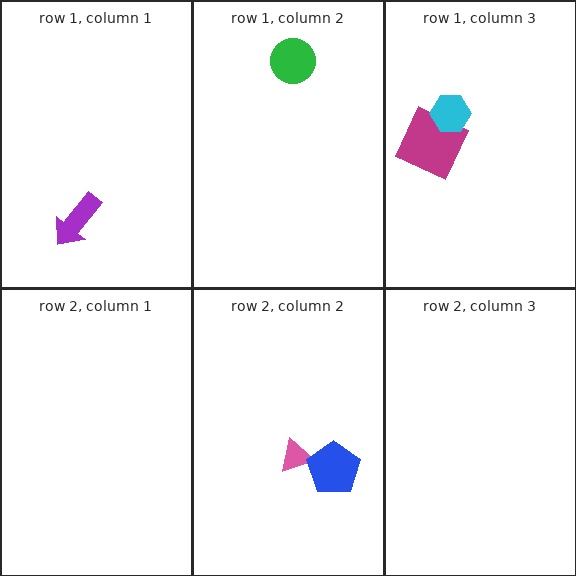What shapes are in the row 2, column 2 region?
The pink triangle, the blue pentagon.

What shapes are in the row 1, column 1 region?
The purple arrow.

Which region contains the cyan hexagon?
The row 1, column 3 region.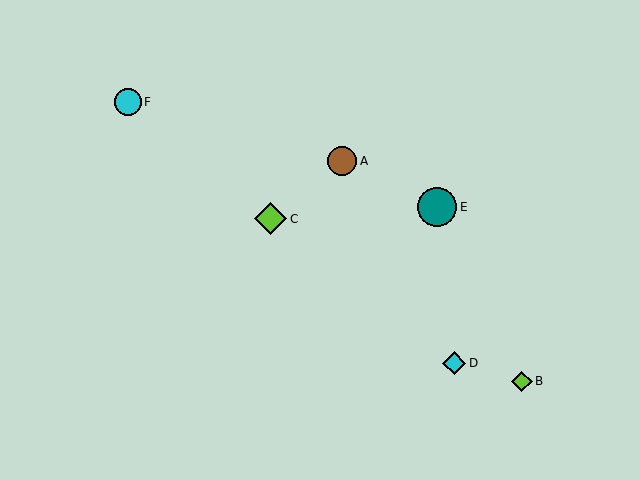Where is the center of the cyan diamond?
The center of the cyan diamond is at (454, 363).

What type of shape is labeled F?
Shape F is a cyan circle.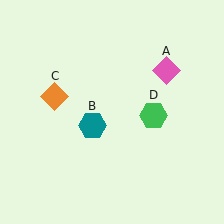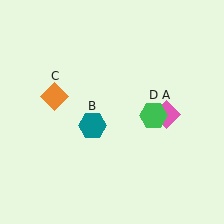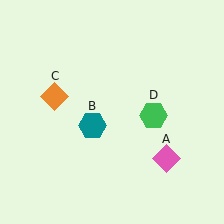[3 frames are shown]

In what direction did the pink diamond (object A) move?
The pink diamond (object A) moved down.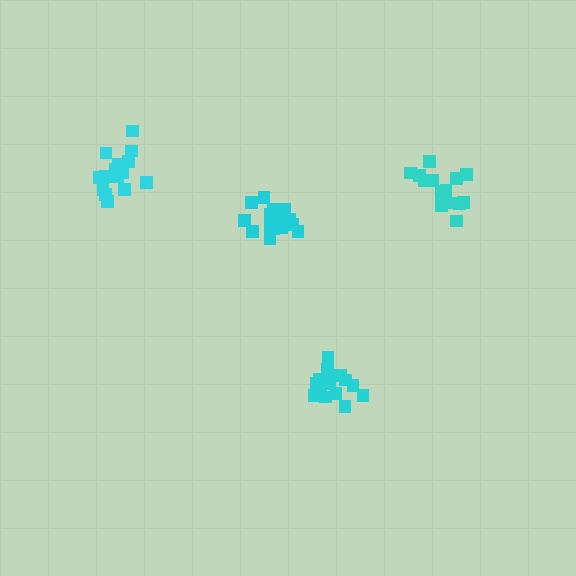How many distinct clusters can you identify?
There are 4 distinct clusters.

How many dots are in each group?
Group 1: 19 dots, Group 2: 15 dots, Group 3: 16 dots, Group 4: 17 dots (67 total).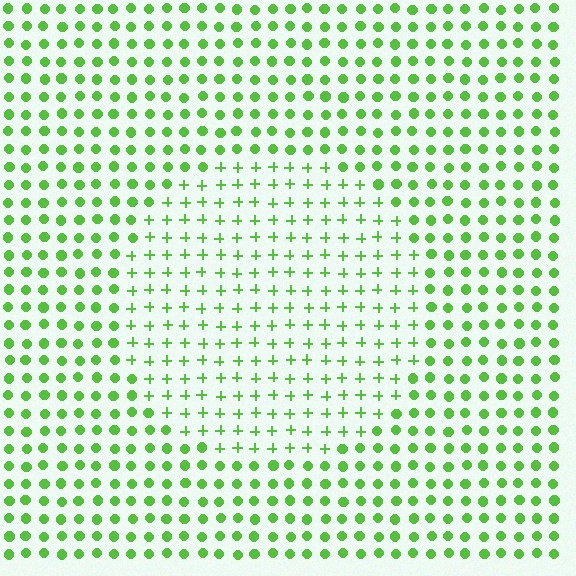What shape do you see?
I see a circle.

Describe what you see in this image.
The image is filled with small lime elements arranged in a uniform grid. A circle-shaped region contains plus signs, while the surrounding area contains circles. The boundary is defined purely by the change in element shape.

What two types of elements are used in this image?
The image uses plus signs inside the circle region and circles outside it.